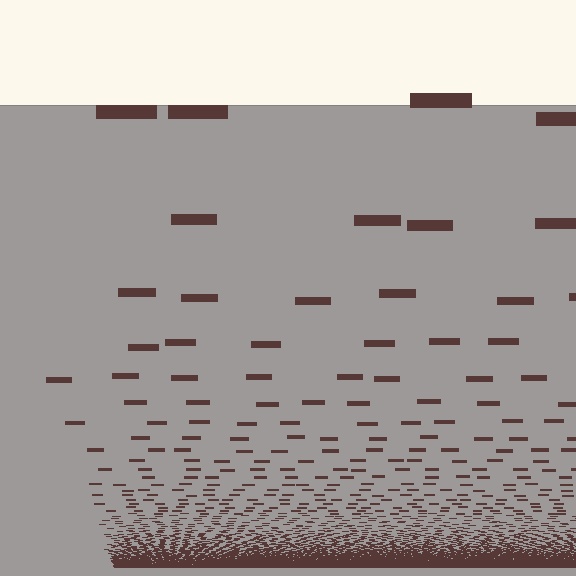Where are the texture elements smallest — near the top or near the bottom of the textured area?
Near the bottom.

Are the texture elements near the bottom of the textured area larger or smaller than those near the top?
Smaller. The gradient is inverted — elements near the bottom are smaller and denser.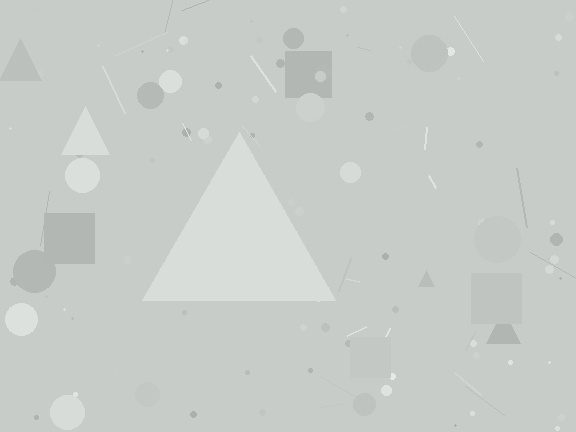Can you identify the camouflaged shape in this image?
The camouflaged shape is a triangle.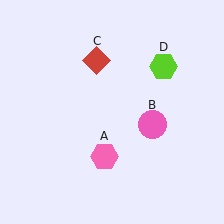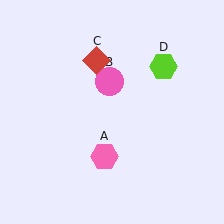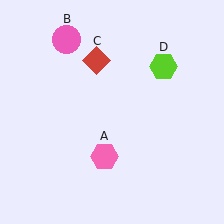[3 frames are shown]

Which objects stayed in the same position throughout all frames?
Pink hexagon (object A) and red diamond (object C) and lime hexagon (object D) remained stationary.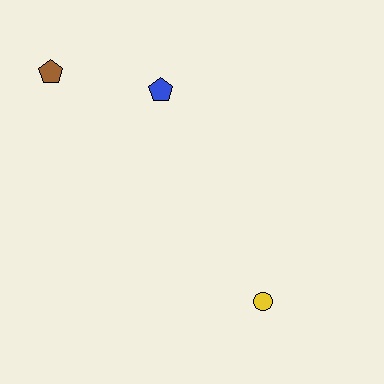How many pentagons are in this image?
There are 2 pentagons.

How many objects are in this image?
There are 3 objects.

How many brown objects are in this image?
There is 1 brown object.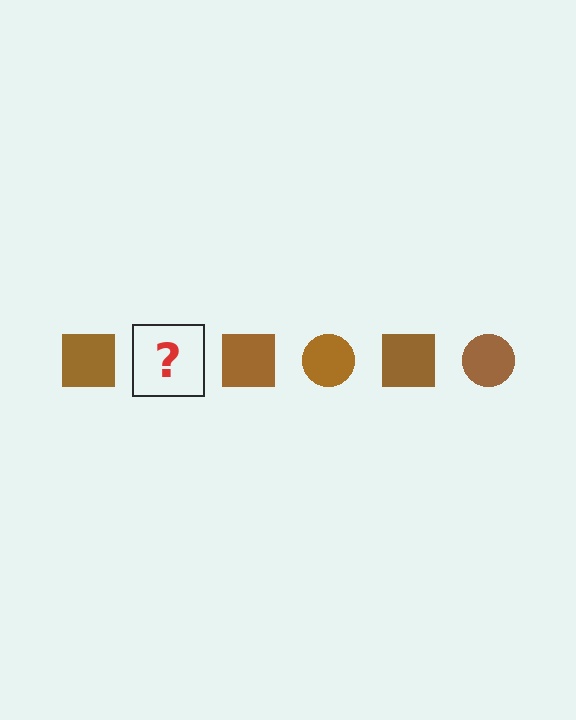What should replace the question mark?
The question mark should be replaced with a brown circle.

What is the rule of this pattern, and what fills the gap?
The rule is that the pattern cycles through square, circle shapes in brown. The gap should be filled with a brown circle.